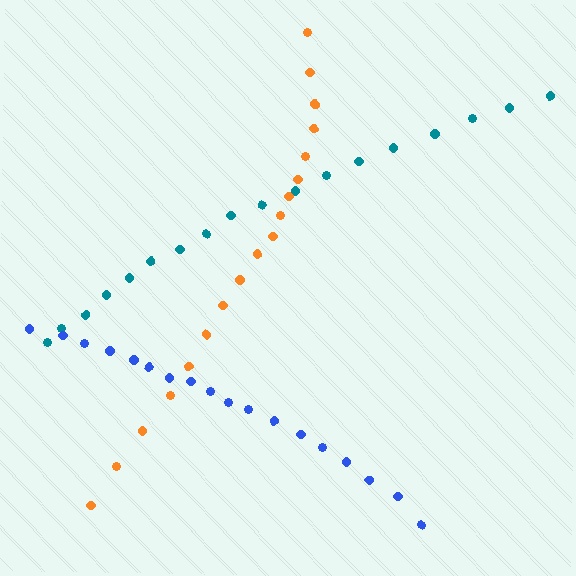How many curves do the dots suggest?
There are 3 distinct paths.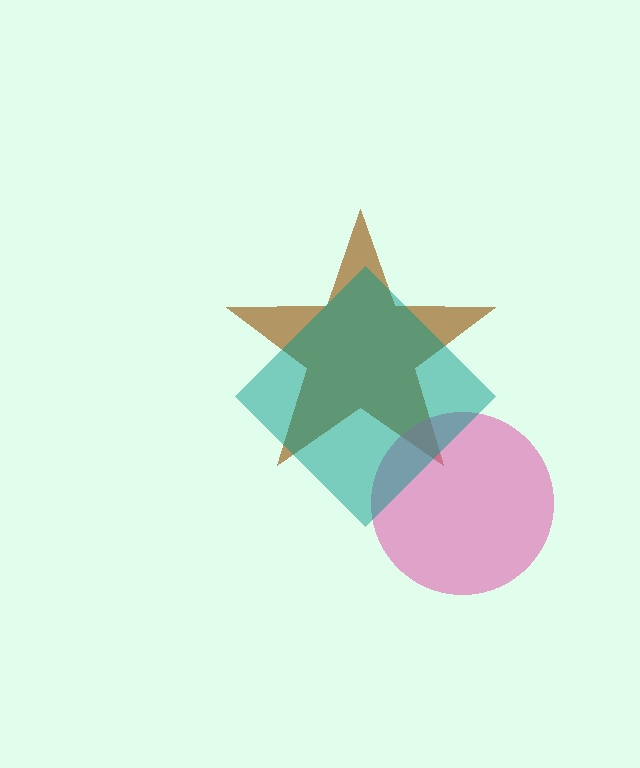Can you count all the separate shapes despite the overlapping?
Yes, there are 3 separate shapes.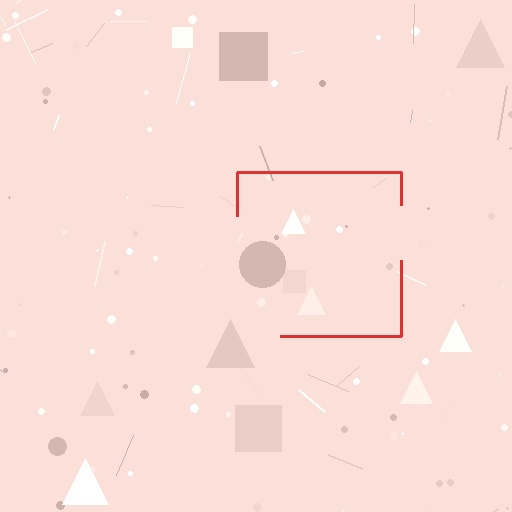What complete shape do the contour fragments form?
The contour fragments form a square.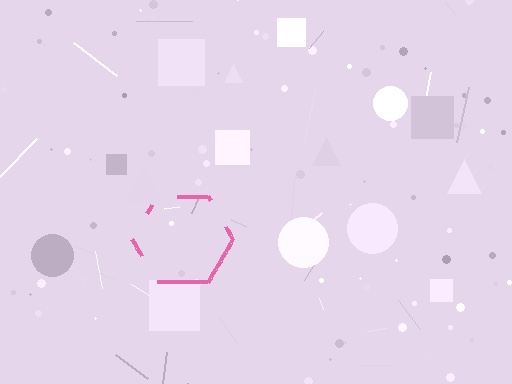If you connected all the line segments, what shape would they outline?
They would outline a hexagon.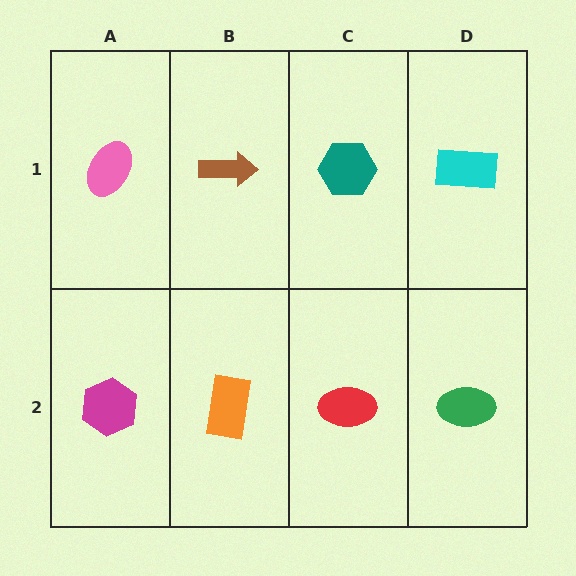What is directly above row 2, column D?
A cyan rectangle.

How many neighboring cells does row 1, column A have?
2.